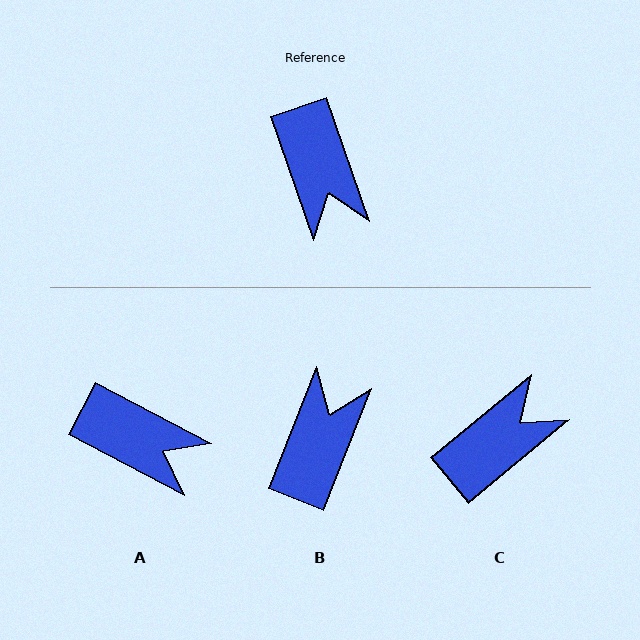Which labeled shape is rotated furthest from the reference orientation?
B, about 139 degrees away.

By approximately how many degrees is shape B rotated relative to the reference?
Approximately 139 degrees counter-clockwise.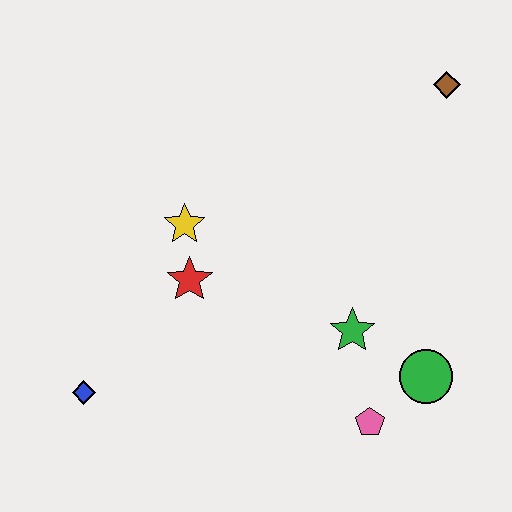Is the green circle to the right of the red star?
Yes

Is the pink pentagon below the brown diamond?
Yes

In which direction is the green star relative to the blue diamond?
The green star is to the right of the blue diamond.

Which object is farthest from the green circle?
The blue diamond is farthest from the green circle.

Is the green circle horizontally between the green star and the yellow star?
No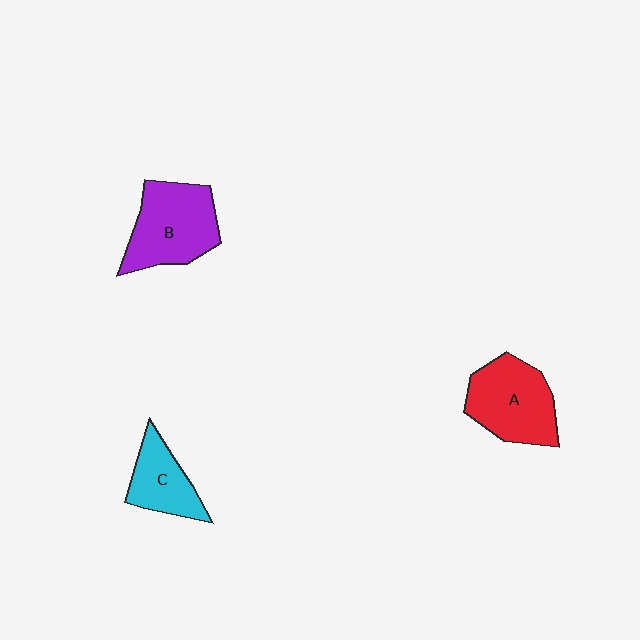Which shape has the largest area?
Shape B (purple).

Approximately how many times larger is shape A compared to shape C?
Approximately 1.5 times.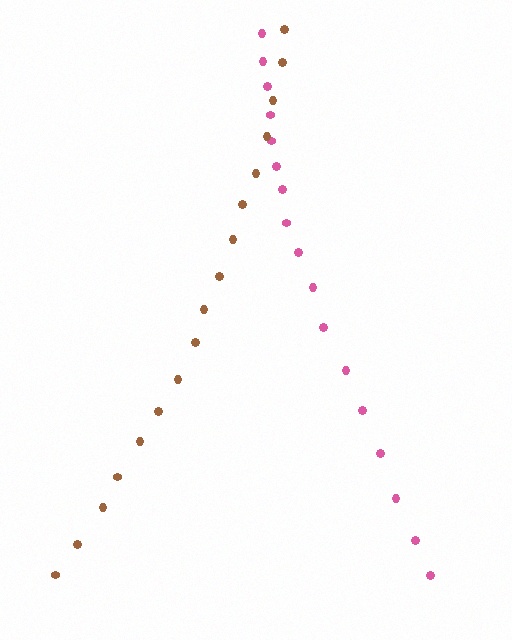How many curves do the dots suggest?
There are 2 distinct paths.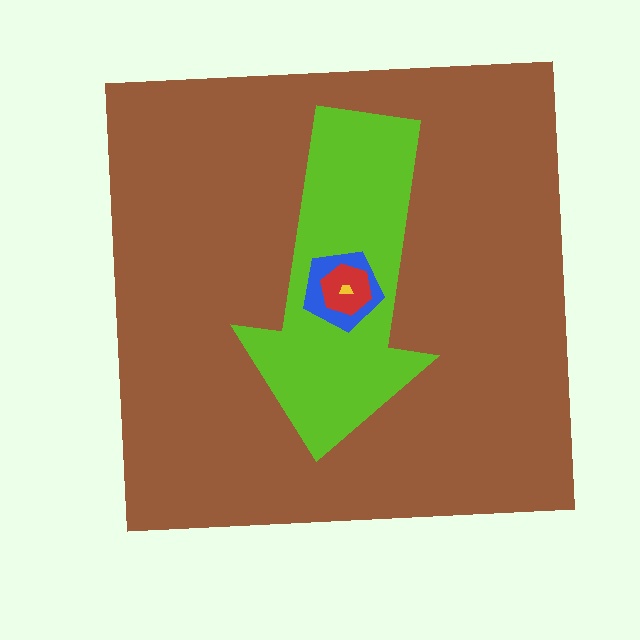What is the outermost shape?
The brown square.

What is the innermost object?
The yellow trapezoid.